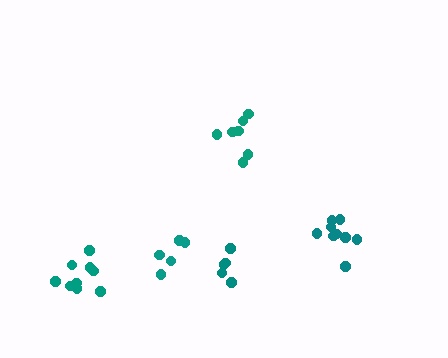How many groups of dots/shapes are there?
There are 5 groups.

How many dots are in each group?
Group 1: 7 dots, Group 2: 9 dots, Group 3: 9 dots, Group 4: 5 dots, Group 5: 5 dots (35 total).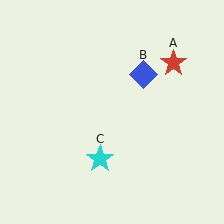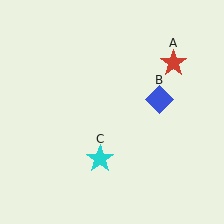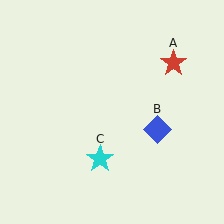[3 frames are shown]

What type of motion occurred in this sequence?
The blue diamond (object B) rotated clockwise around the center of the scene.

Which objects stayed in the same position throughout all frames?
Red star (object A) and cyan star (object C) remained stationary.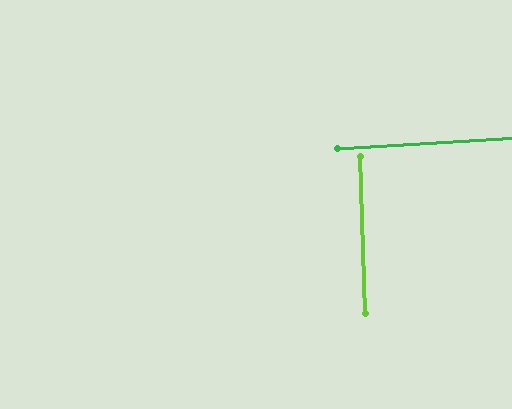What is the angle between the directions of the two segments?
Approximately 88 degrees.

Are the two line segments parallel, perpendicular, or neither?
Perpendicular — they meet at approximately 88°.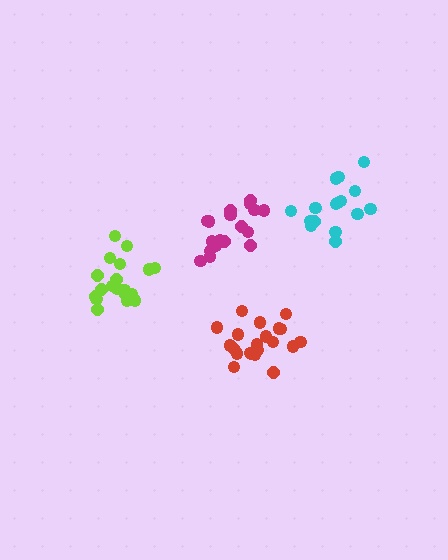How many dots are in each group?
Group 1: 18 dots, Group 2: 21 dots, Group 3: 19 dots, Group 4: 16 dots (74 total).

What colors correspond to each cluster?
The clusters are colored: magenta, red, lime, cyan.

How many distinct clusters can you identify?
There are 4 distinct clusters.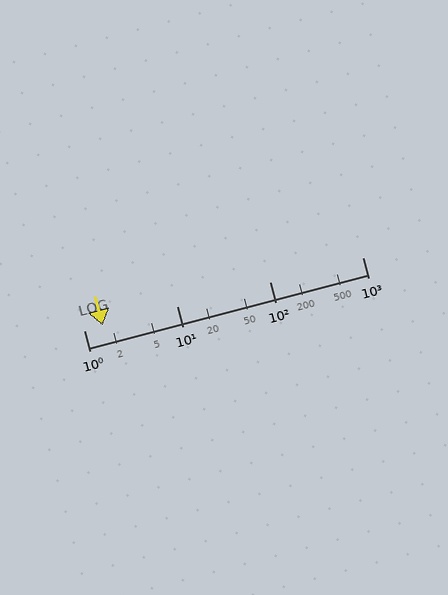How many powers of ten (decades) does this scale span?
The scale spans 3 decades, from 1 to 1000.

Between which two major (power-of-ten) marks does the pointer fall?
The pointer is between 1 and 10.